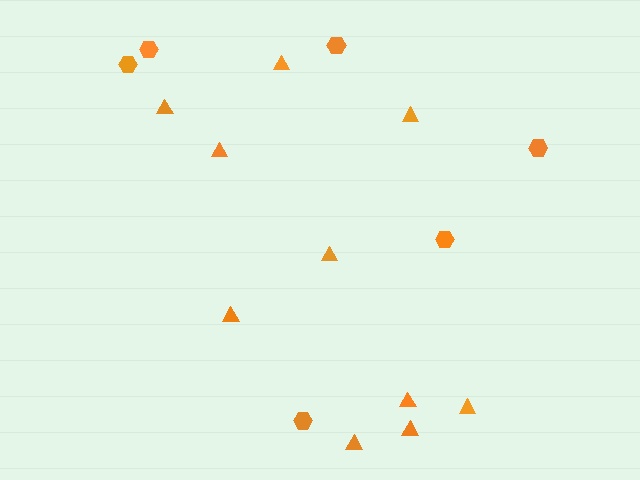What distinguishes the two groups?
There are 2 groups: one group of hexagons (6) and one group of triangles (10).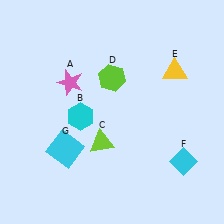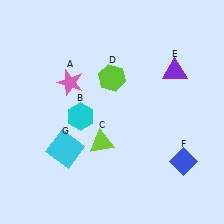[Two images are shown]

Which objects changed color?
E changed from yellow to purple. F changed from cyan to blue.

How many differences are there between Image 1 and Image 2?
There are 2 differences between the two images.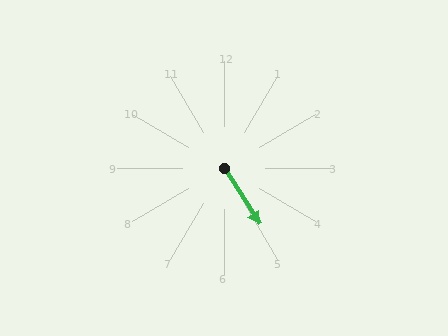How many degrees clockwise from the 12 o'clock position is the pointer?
Approximately 148 degrees.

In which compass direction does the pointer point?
Southeast.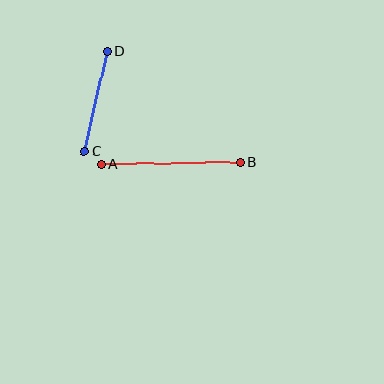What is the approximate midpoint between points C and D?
The midpoint is at approximately (96, 101) pixels.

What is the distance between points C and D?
The distance is approximately 103 pixels.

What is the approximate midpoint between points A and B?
The midpoint is at approximately (171, 163) pixels.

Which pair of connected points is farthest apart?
Points A and B are farthest apart.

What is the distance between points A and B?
The distance is approximately 139 pixels.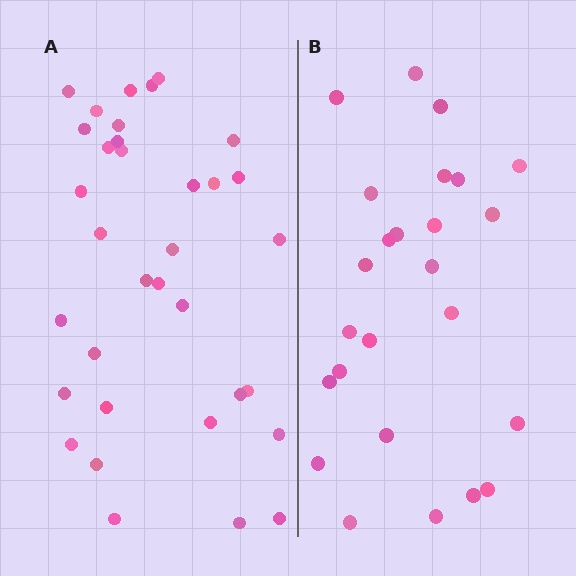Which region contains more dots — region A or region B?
Region A (the left region) has more dots.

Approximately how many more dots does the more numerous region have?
Region A has roughly 8 or so more dots than region B.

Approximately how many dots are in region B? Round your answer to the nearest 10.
About 20 dots. (The exact count is 25, which rounds to 20.)